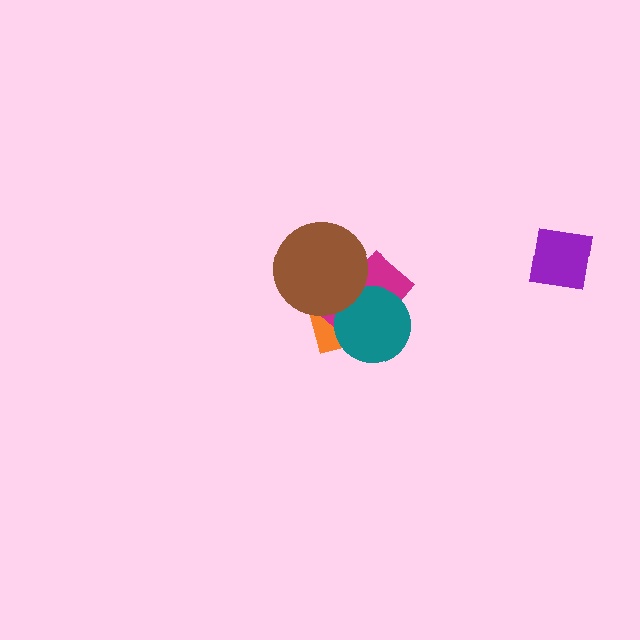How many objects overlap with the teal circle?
3 objects overlap with the teal circle.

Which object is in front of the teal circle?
The brown circle is in front of the teal circle.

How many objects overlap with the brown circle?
3 objects overlap with the brown circle.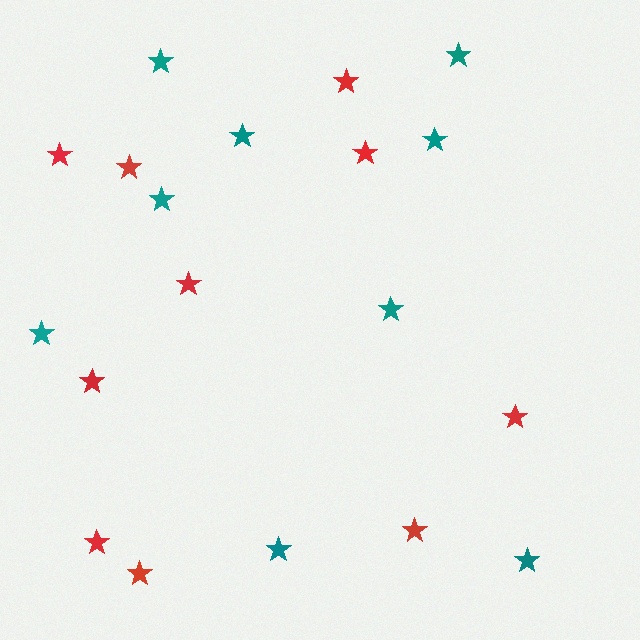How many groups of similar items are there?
There are 2 groups: one group of red stars (10) and one group of teal stars (9).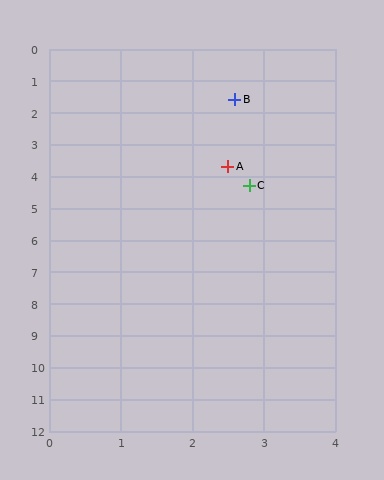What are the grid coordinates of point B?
Point B is at approximately (2.6, 1.6).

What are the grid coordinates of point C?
Point C is at approximately (2.8, 4.3).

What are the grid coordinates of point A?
Point A is at approximately (2.5, 3.7).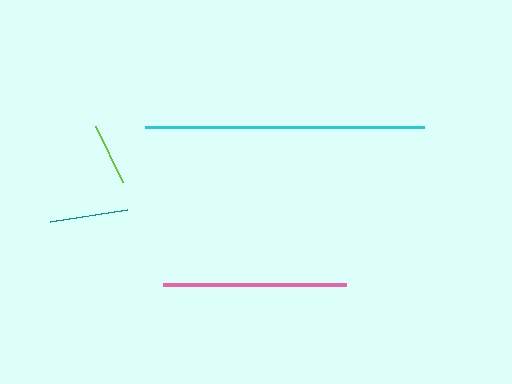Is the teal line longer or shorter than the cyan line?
The cyan line is longer than the teal line.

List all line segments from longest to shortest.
From longest to shortest: cyan, pink, teal, lime.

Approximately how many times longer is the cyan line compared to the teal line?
The cyan line is approximately 3.6 times the length of the teal line.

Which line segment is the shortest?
The lime line is the shortest at approximately 62 pixels.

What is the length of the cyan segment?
The cyan segment is approximately 279 pixels long.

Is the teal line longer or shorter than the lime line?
The teal line is longer than the lime line.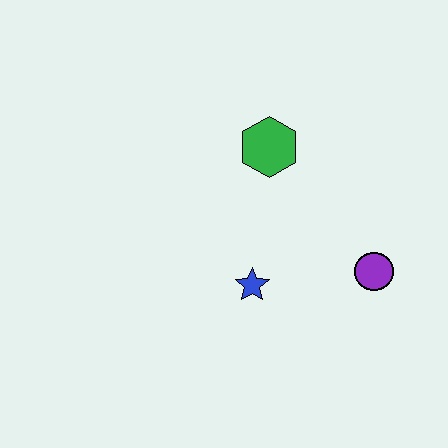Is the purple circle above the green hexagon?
No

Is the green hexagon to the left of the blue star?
No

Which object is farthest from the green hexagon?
The purple circle is farthest from the green hexagon.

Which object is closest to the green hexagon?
The blue star is closest to the green hexagon.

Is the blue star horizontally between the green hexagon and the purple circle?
No